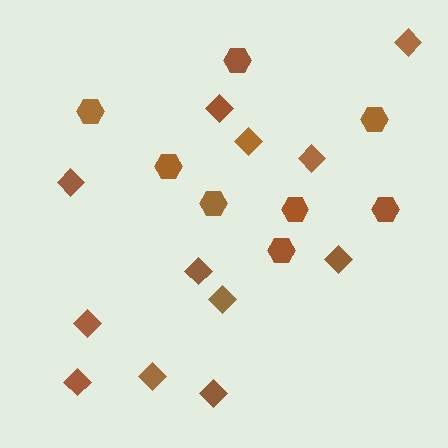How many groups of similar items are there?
There are 2 groups: one group of hexagons (8) and one group of diamonds (12).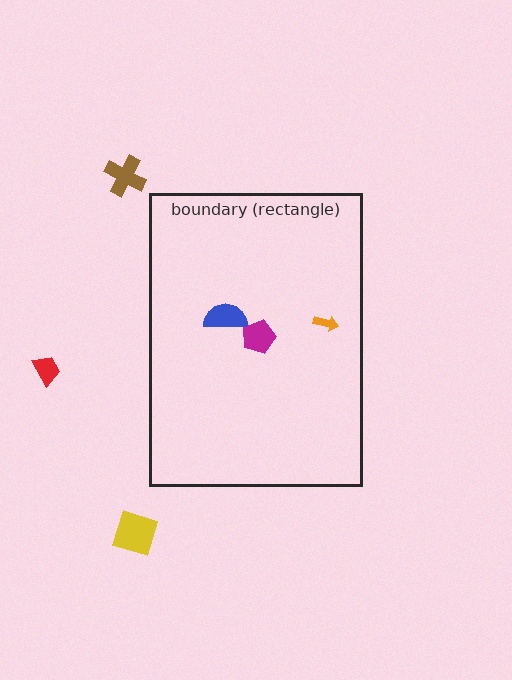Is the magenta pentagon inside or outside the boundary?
Inside.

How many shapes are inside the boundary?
3 inside, 3 outside.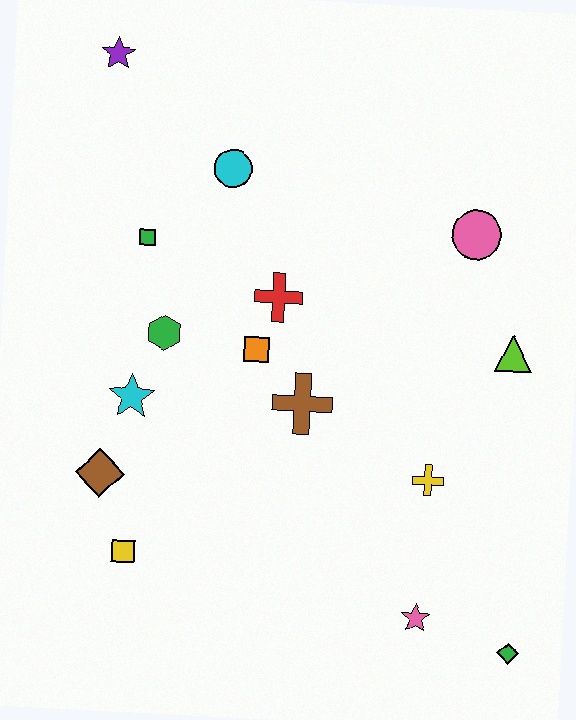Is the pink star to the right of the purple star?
Yes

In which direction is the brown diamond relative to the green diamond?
The brown diamond is to the left of the green diamond.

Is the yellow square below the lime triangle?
Yes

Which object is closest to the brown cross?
The orange square is closest to the brown cross.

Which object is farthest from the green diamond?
The purple star is farthest from the green diamond.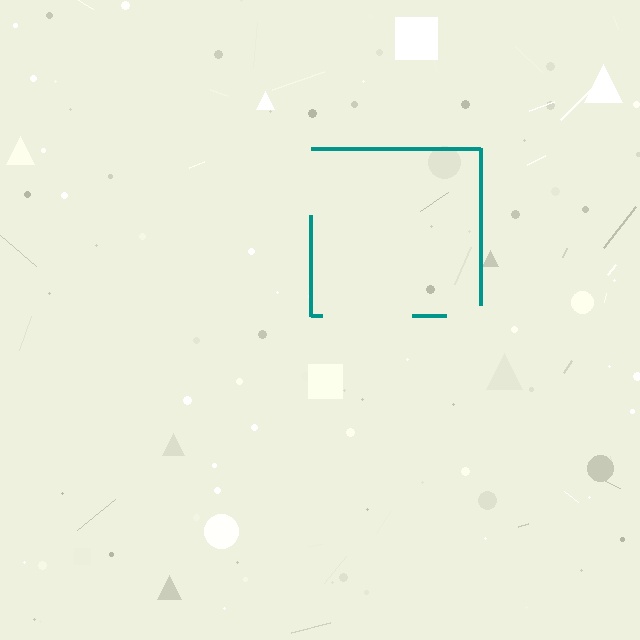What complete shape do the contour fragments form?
The contour fragments form a square.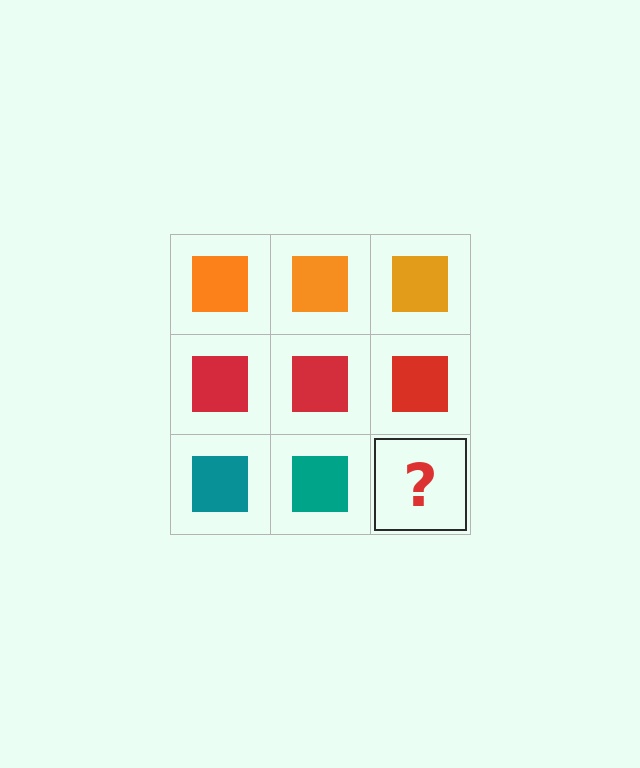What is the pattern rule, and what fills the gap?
The rule is that each row has a consistent color. The gap should be filled with a teal square.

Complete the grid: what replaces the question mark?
The question mark should be replaced with a teal square.